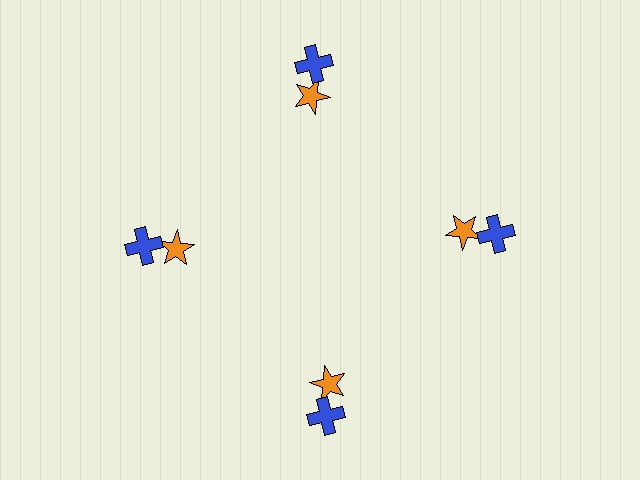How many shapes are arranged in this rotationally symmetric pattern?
There are 8 shapes, arranged in 4 groups of 2.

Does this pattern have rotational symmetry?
Yes, this pattern has 4-fold rotational symmetry. It looks the same after rotating 90 degrees around the center.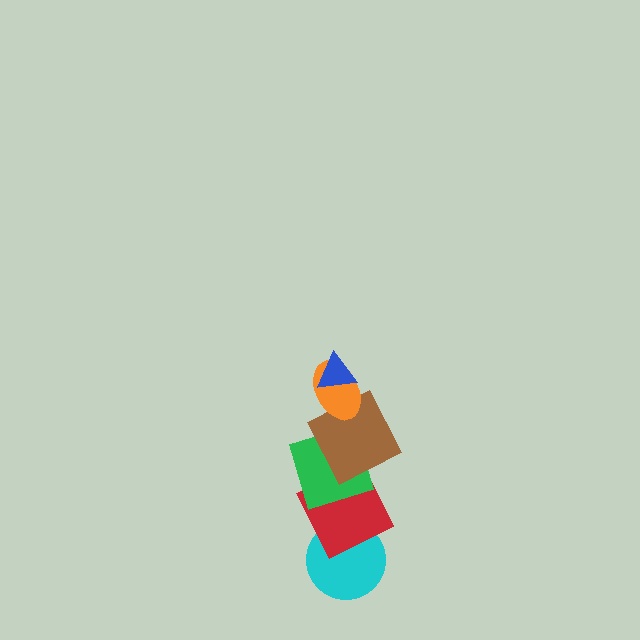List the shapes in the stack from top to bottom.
From top to bottom: the blue triangle, the orange ellipse, the brown square, the green square, the red square, the cyan circle.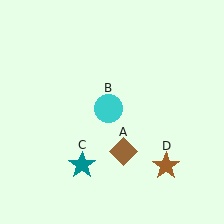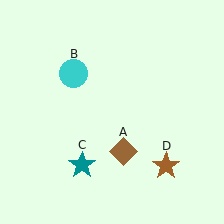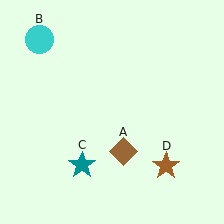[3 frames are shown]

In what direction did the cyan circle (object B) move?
The cyan circle (object B) moved up and to the left.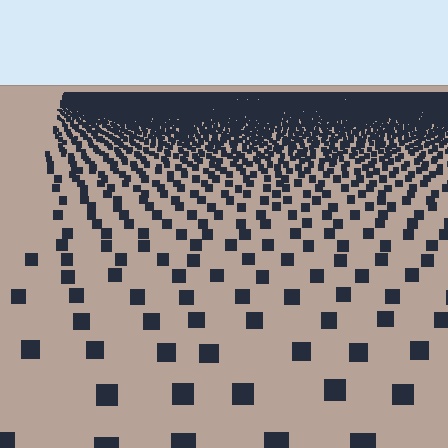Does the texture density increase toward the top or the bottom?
Density increases toward the top.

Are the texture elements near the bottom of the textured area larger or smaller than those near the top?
Larger. Near the bottom, elements are closer to the viewer and appear at a bigger on-screen size.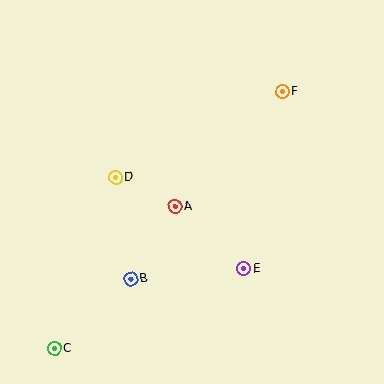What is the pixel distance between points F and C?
The distance between F and C is 343 pixels.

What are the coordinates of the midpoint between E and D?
The midpoint between E and D is at (180, 223).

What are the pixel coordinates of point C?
Point C is at (54, 348).